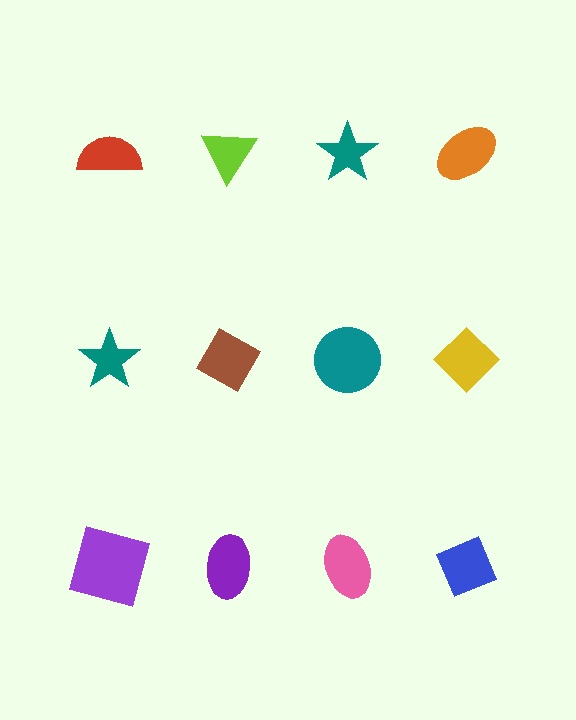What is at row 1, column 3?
A teal star.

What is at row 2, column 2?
A brown diamond.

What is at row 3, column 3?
A pink ellipse.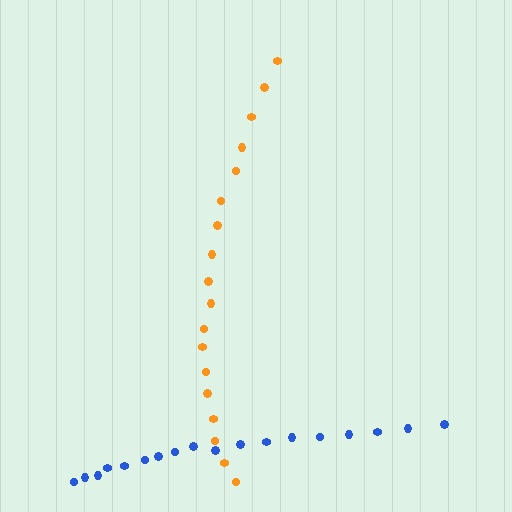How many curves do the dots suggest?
There are 2 distinct paths.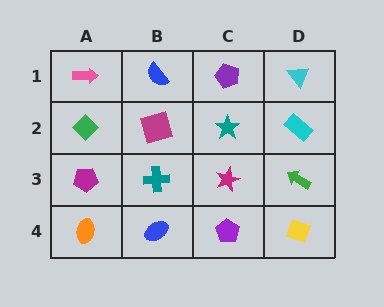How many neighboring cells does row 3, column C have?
4.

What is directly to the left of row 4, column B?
An orange ellipse.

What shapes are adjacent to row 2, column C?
A purple pentagon (row 1, column C), a magenta star (row 3, column C), a magenta square (row 2, column B), a cyan rectangle (row 2, column D).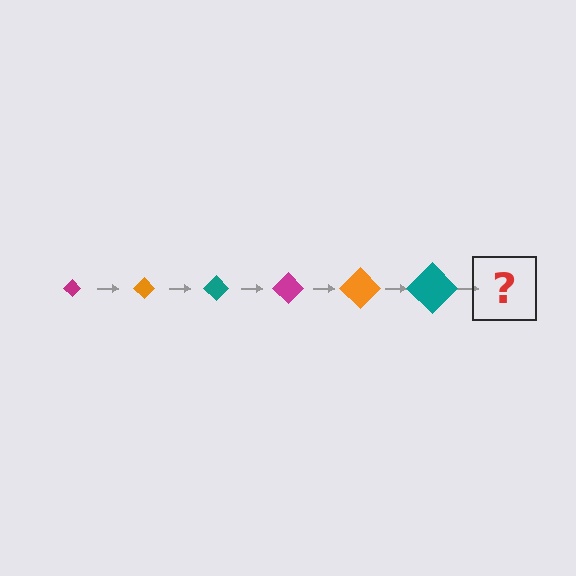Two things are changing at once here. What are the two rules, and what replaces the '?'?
The two rules are that the diamond grows larger each step and the color cycles through magenta, orange, and teal. The '?' should be a magenta diamond, larger than the previous one.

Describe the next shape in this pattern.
It should be a magenta diamond, larger than the previous one.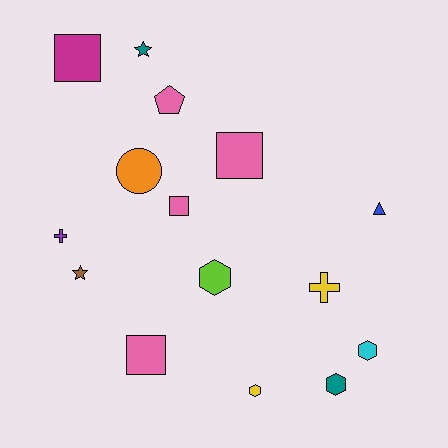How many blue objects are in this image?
There is 1 blue object.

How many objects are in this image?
There are 15 objects.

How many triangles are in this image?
There is 1 triangle.